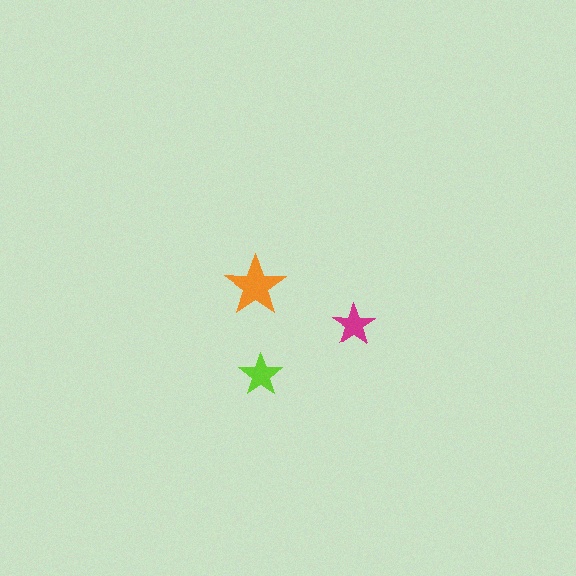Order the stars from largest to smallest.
the orange one, the lime one, the magenta one.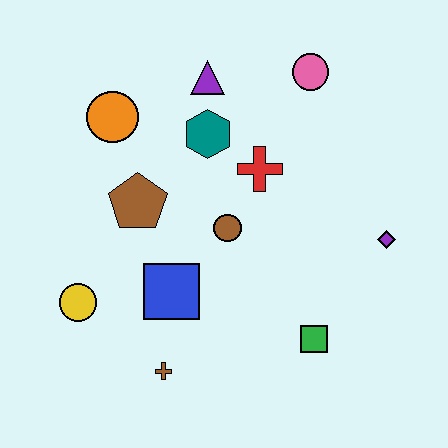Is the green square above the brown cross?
Yes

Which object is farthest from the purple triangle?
The brown cross is farthest from the purple triangle.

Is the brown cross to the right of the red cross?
No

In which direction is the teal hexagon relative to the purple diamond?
The teal hexagon is to the left of the purple diamond.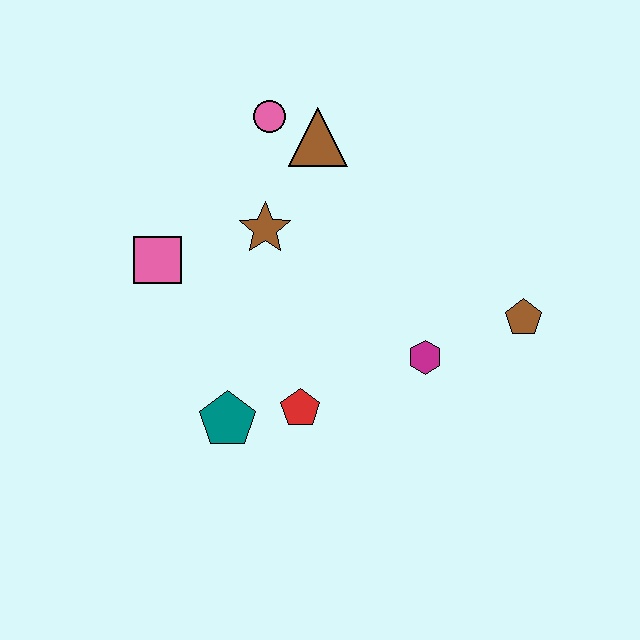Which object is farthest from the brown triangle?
The teal pentagon is farthest from the brown triangle.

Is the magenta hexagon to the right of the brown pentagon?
No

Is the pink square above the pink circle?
No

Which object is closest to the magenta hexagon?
The brown pentagon is closest to the magenta hexagon.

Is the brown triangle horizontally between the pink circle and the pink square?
No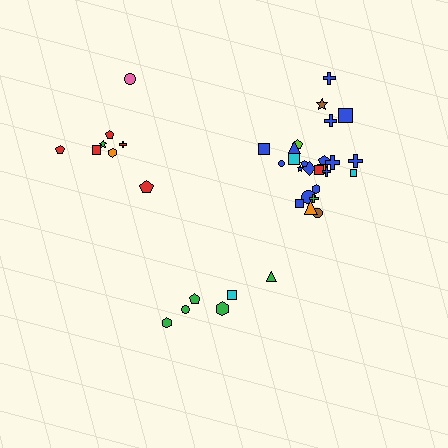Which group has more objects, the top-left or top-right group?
The top-right group.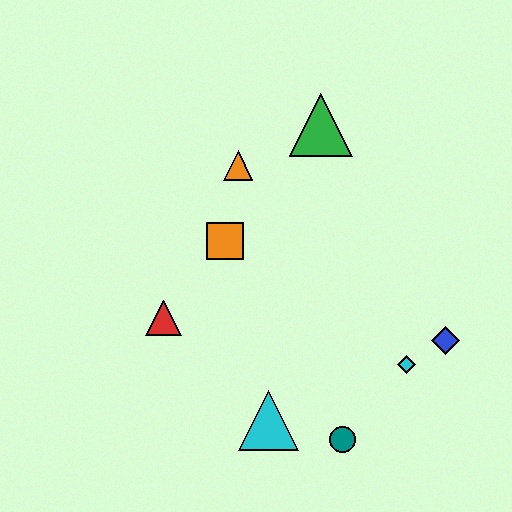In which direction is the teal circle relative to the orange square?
The teal circle is below the orange square.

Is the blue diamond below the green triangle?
Yes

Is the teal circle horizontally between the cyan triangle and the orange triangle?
No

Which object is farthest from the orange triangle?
The teal circle is farthest from the orange triangle.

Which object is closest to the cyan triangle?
The teal circle is closest to the cyan triangle.